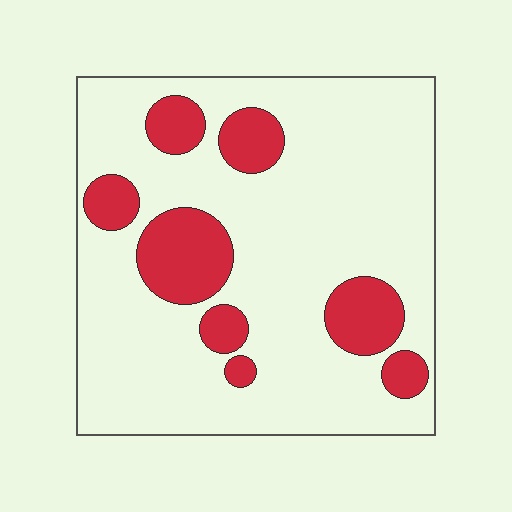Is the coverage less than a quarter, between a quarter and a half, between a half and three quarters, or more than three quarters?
Less than a quarter.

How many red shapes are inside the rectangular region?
8.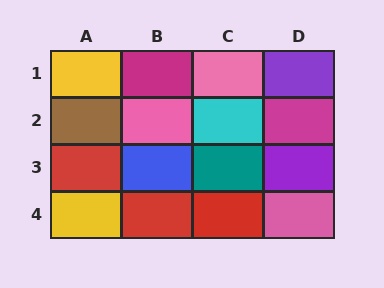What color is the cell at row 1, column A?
Yellow.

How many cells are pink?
3 cells are pink.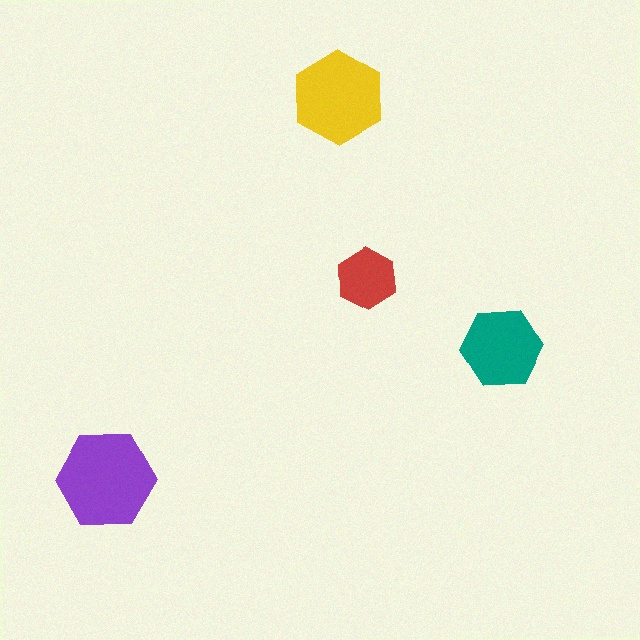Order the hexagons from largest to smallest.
the purple one, the yellow one, the teal one, the red one.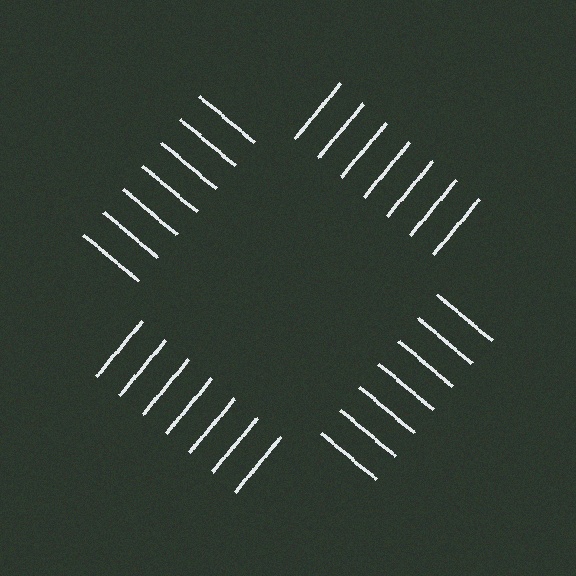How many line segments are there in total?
28 — 7 along each of the 4 edges.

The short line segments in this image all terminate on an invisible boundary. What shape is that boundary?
An illusory square — the line segments terminate on its edges but no continuous stroke is drawn.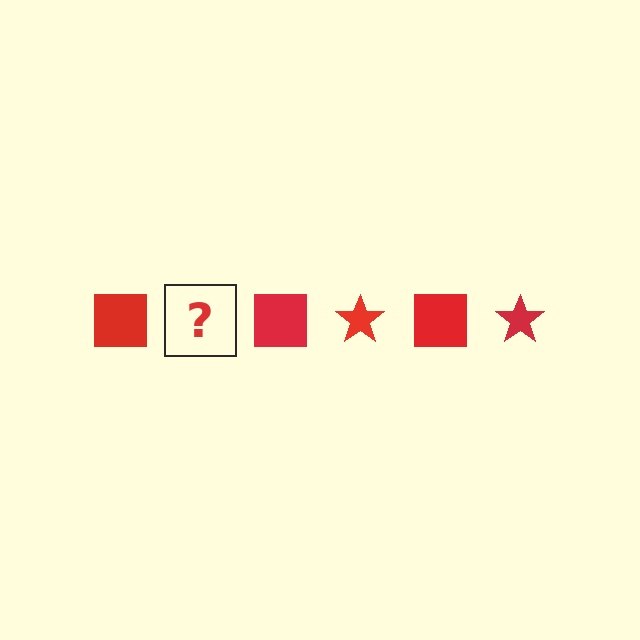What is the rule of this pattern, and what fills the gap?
The rule is that the pattern cycles through square, star shapes in red. The gap should be filled with a red star.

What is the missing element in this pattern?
The missing element is a red star.